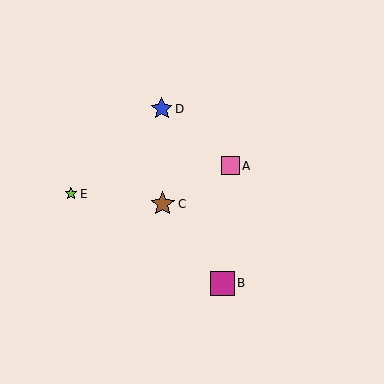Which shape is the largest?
The brown star (labeled C) is the largest.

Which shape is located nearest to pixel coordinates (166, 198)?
The brown star (labeled C) at (163, 204) is nearest to that location.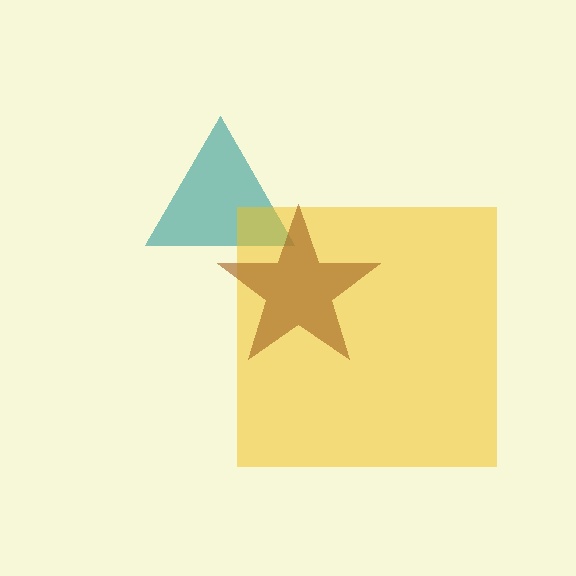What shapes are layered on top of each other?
The layered shapes are: a teal triangle, a yellow square, a brown star.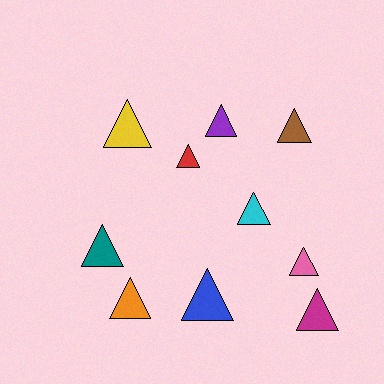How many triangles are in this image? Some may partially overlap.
There are 10 triangles.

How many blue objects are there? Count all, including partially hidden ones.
There is 1 blue object.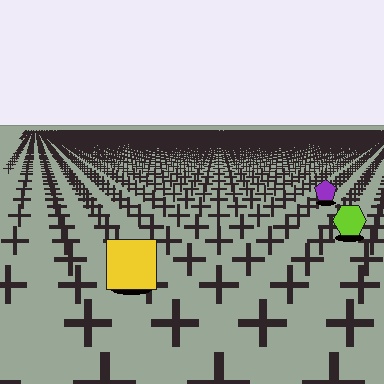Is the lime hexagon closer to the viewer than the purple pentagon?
Yes. The lime hexagon is closer — you can tell from the texture gradient: the ground texture is coarser near it.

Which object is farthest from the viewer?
The purple pentagon is farthest from the viewer. It appears smaller and the ground texture around it is denser.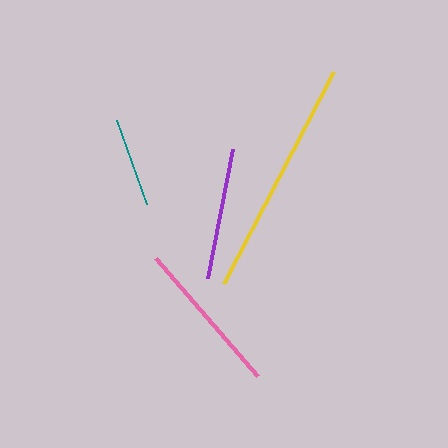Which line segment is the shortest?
The teal line is the shortest at approximately 89 pixels.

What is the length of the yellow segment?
The yellow segment is approximately 239 pixels long.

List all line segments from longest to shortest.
From longest to shortest: yellow, pink, purple, teal.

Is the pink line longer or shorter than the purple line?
The pink line is longer than the purple line.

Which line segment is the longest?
The yellow line is the longest at approximately 239 pixels.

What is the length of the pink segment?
The pink segment is approximately 156 pixels long.